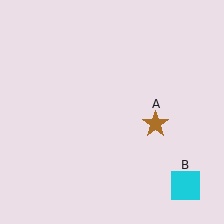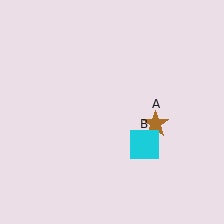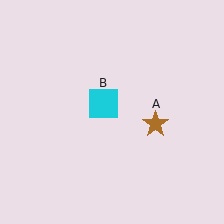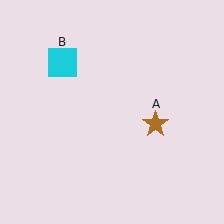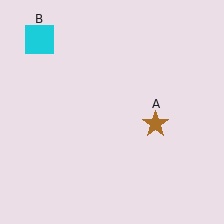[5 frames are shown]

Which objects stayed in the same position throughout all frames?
Brown star (object A) remained stationary.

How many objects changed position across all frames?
1 object changed position: cyan square (object B).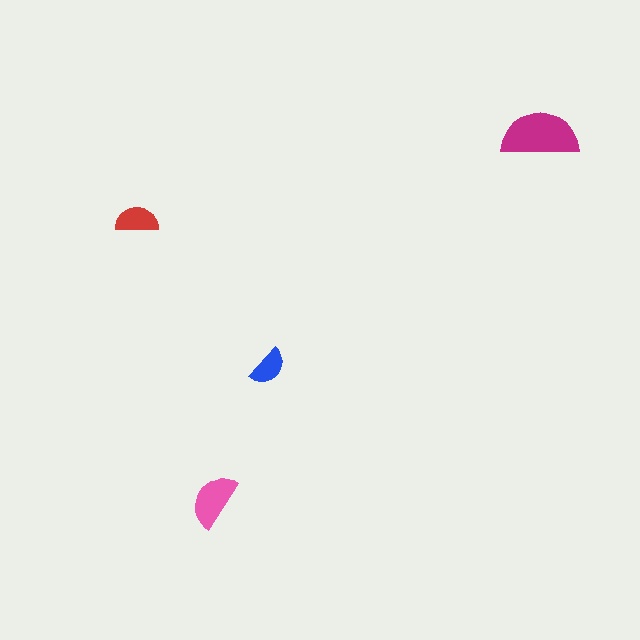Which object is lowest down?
The pink semicircle is bottommost.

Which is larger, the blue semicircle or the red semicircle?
The red one.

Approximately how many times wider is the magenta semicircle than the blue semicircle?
About 2 times wider.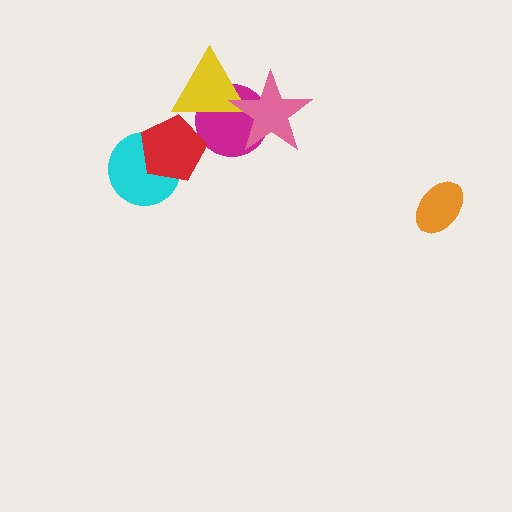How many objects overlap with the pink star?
2 objects overlap with the pink star.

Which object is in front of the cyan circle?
The red pentagon is in front of the cyan circle.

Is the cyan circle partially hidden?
Yes, it is partially covered by another shape.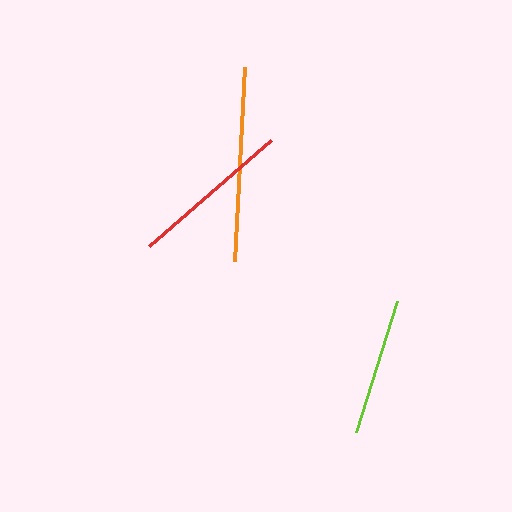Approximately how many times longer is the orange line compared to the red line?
The orange line is approximately 1.2 times the length of the red line.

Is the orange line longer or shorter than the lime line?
The orange line is longer than the lime line.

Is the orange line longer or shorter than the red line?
The orange line is longer than the red line.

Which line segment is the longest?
The orange line is the longest at approximately 194 pixels.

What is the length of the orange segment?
The orange segment is approximately 194 pixels long.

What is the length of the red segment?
The red segment is approximately 161 pixels long.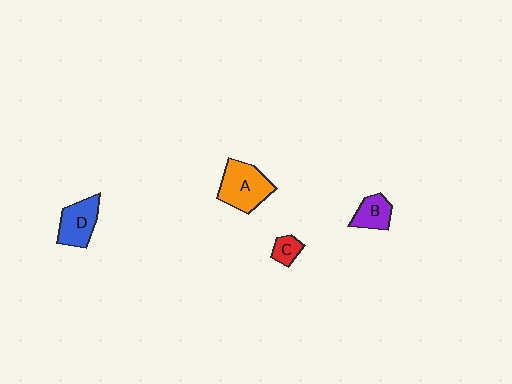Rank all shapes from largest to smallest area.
From largest to smallest: A (orange), D (blue), B (purple), C (red).